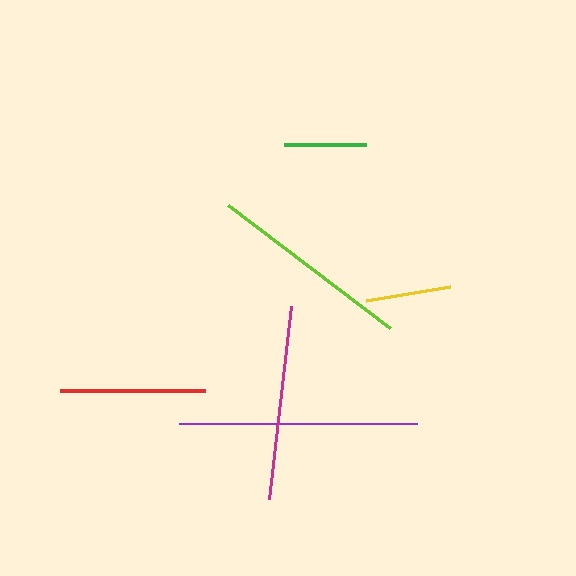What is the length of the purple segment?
The purple segment is approximately 238 pixels long.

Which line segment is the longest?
The purple line is the longest at approximately 238 pixels.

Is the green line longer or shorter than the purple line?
The purple line is longer than the green line.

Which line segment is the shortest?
The green line is the shortest at approximately 82 pixels.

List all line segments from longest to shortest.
From longest to shortest: purple, lime, magenta, red, yellow, green.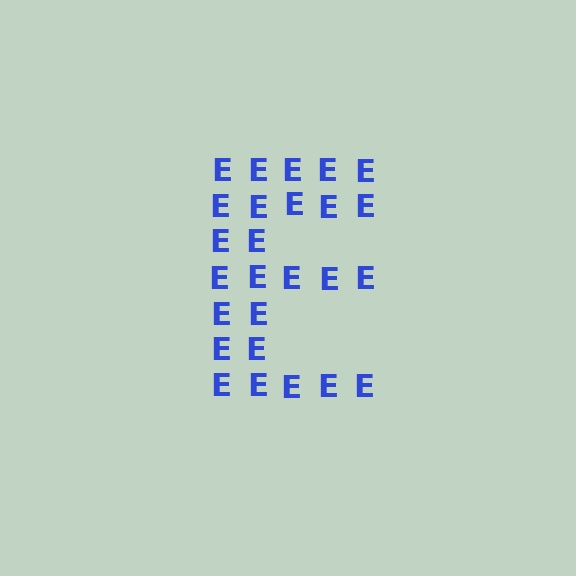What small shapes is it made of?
It is made of small letter E's.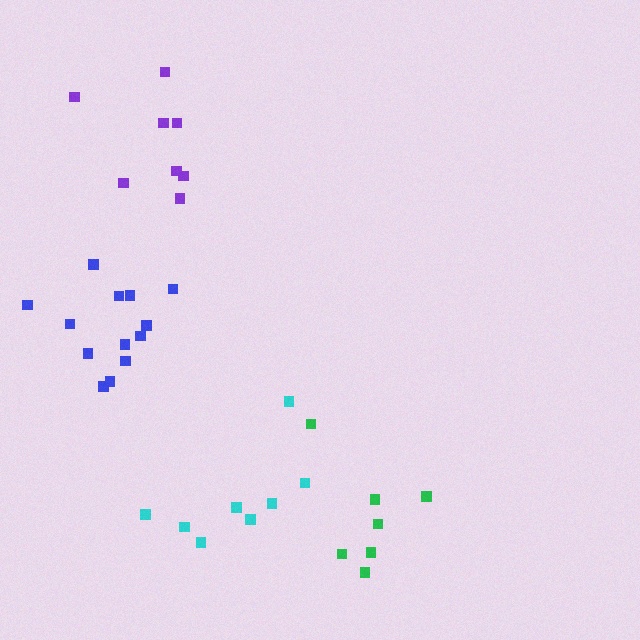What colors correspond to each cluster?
The clusters are colored: purple, cyan, blue, green.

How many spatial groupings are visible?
There are 4 spatial groupings.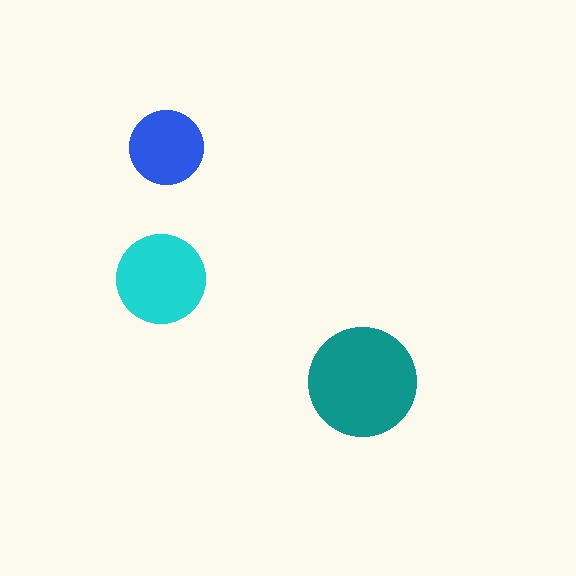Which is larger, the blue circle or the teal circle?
The teal one.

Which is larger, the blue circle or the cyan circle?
The cyan one.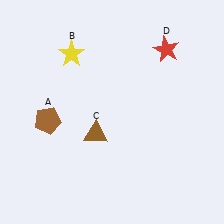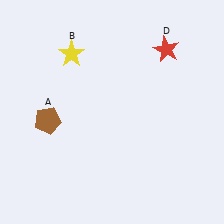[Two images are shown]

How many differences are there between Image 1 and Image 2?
There is 1 difference between the two images.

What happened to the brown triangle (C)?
The brown triangle (C) was removed in Image 2. It was in the bottom-left area of Image 1.